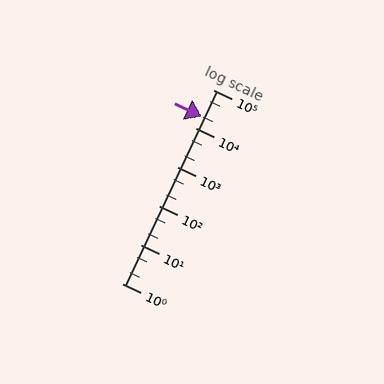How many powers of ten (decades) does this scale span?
The scale spans 5 decades, from 1 to 100000.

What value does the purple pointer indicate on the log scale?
The pointer indicates approximately 20000.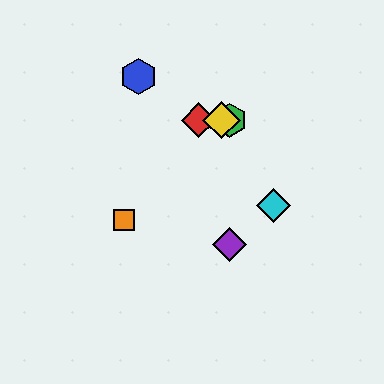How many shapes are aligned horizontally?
3 shapes (the red diamond, the green hexagon, the yellow diamond) are aligned horizontally.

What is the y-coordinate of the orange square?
The orange square is at y≈220.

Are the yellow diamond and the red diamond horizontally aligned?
Yes, both are at y≈120.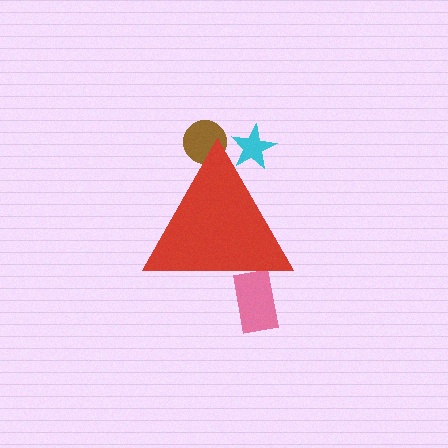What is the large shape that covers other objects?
A red triangle.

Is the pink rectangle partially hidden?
Yes, the pink rectangle is partially hidden behind the red triangle.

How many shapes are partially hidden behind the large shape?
3 shapes are partially hidden.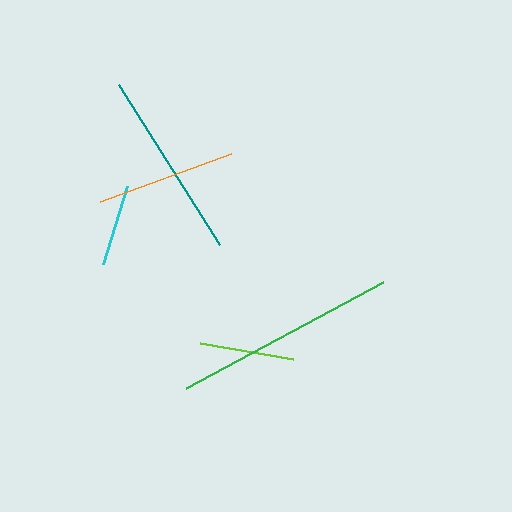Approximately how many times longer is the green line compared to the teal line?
The green line is approximately 1.2 times the length of the teal line.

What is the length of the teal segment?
The teal segment is approximately 189 pixels long.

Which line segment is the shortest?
The cyan line is the shortest at approximately 82 pixels.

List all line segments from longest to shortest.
From longest to shortest: green, teal, orange, lime, cyan.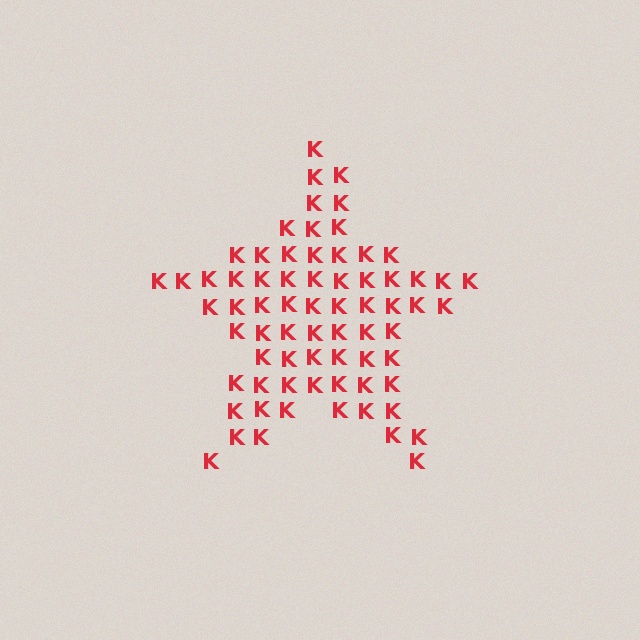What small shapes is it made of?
It is made of small letter K's.